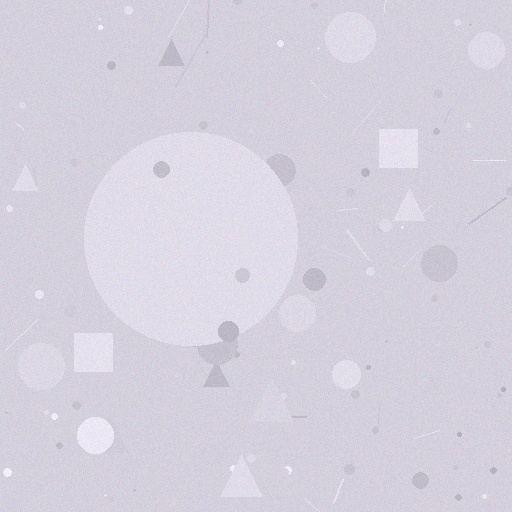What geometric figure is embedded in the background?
A circle is embedded in the background.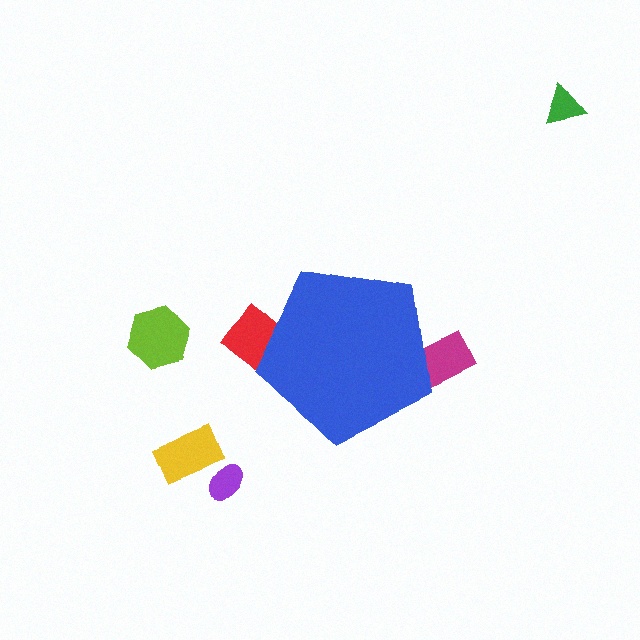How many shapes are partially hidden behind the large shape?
2 shapes are partially hidden.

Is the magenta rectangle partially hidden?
Yes, the magenta rectangle is partially hidden behind the blue pentagon.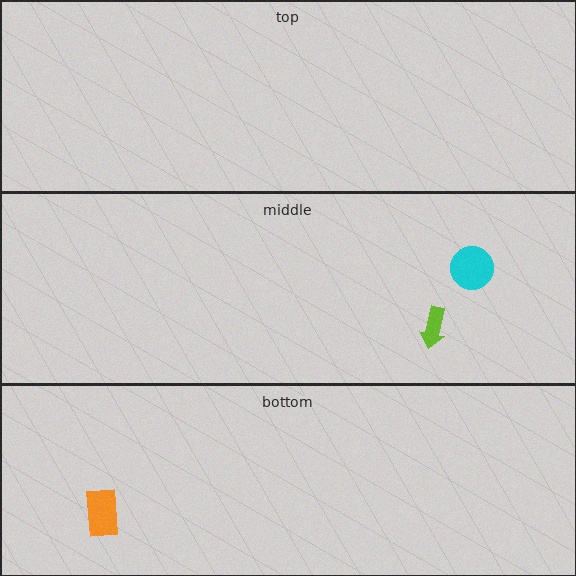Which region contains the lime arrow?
The middle region.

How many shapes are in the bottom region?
1.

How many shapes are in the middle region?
2.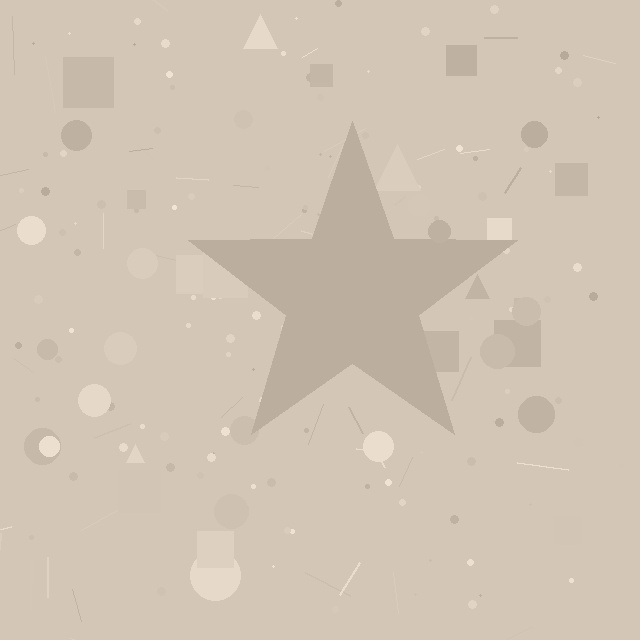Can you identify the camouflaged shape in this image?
The camouflaged shape is a star.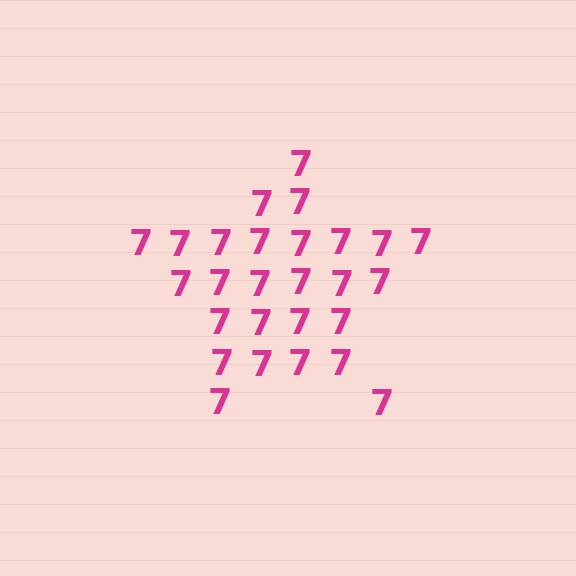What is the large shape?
The large shape is a star.